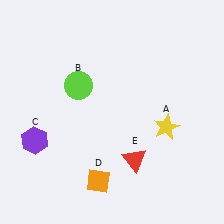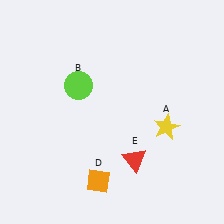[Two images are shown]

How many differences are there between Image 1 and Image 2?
There is 1 difference between the two images.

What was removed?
The purple hexagon (C) was removed in Image 2.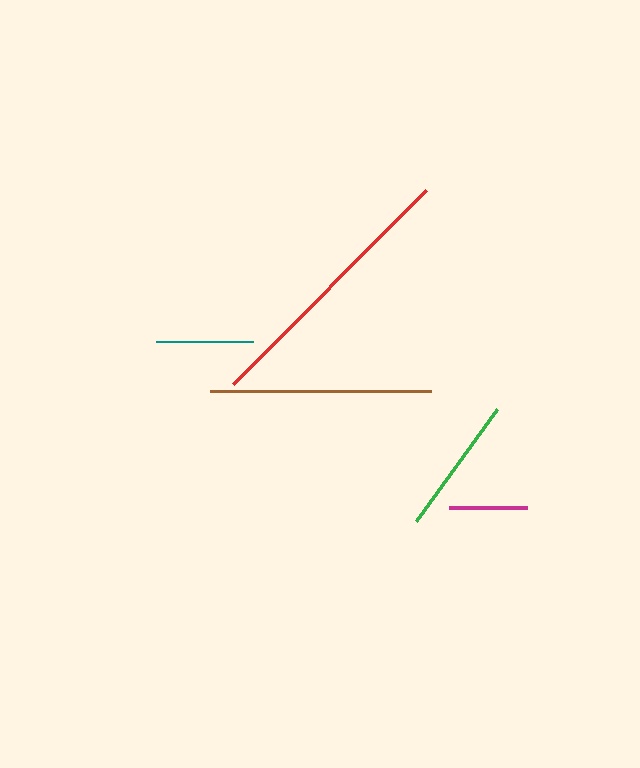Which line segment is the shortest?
The magenta line is the shortest at approximately 78 pixels.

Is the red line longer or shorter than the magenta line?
The red line is longer than the magenta line.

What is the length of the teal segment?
The teal segment is approximately 97 pixels long.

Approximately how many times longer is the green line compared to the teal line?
The green line is approximately 1.4 times the length of the teal line.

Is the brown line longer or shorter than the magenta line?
The brown line is longer than the magenta line.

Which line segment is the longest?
The red line is the longest at approximately 274 pixels.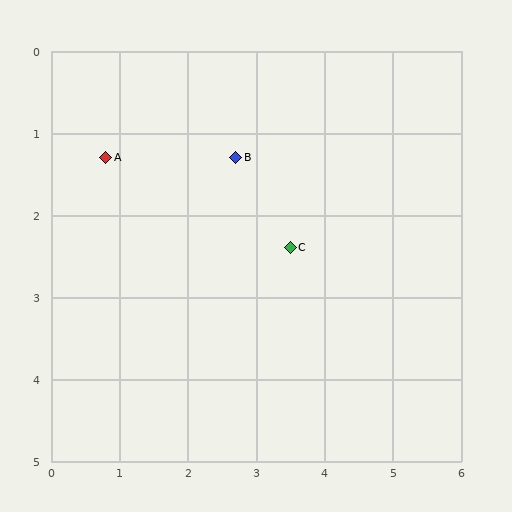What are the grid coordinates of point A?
Point A is at approximately (0.8, 1.3).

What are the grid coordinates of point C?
Point C is at approximately (3.5, 2.4).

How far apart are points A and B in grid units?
Points A and B are about 1.9 grid units apart.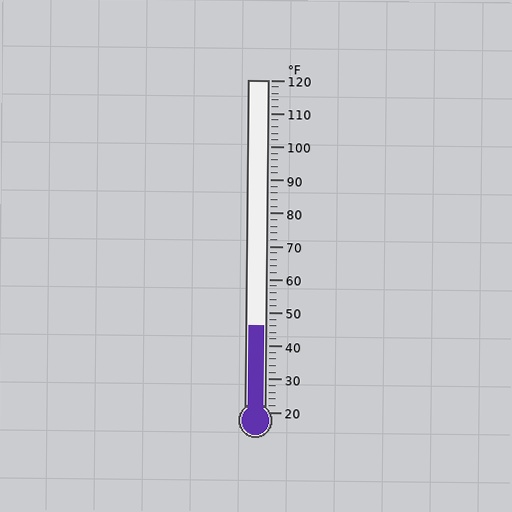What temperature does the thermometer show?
The thermometer shows approximately 46°F.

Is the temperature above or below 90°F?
The temperature is below 90°F.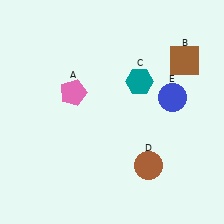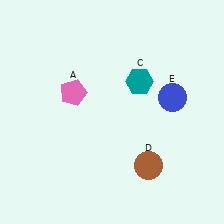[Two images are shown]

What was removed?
The brown square (B) was removed in Image 2.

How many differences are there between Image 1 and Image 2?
There is 1 difference between the two images.